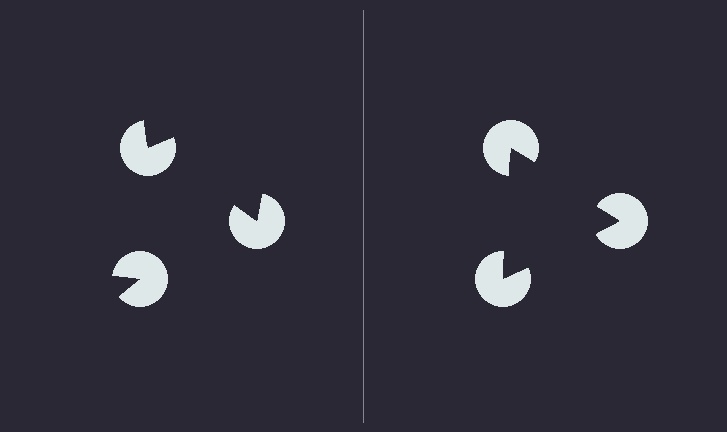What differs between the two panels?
The pac-man discs are positioned identically on both sides; only the wedge orientations differ. On the right they align to a triangle; on the left they are misaligned.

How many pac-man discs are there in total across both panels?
6 — 3 on each side.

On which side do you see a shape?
An illusory triangle appears on the right side. On the left side the wedge cuts are rotated, so no coherent shape forms.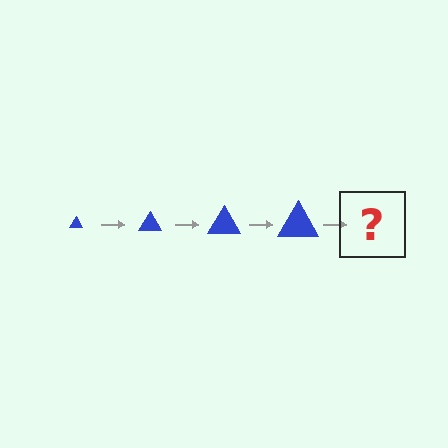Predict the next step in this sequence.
The next step is a blue triangle, larger than the previous one.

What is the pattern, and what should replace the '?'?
The pattern is that the triangle gets progressively larger each step. The '?' should be a blue triangle, larger than the previous one.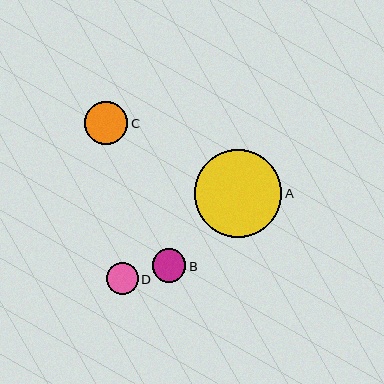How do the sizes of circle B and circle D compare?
Circle B and circle D are approximately the same size.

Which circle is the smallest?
Circle D is the smallest with a size of approximately 31 pixels.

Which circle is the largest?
Circle A is the largest with a size of approximately 87 pixels.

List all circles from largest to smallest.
From largest to smallest: A, C, B, D.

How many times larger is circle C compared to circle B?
Circle C is approximately 1.3 times the size of circle B.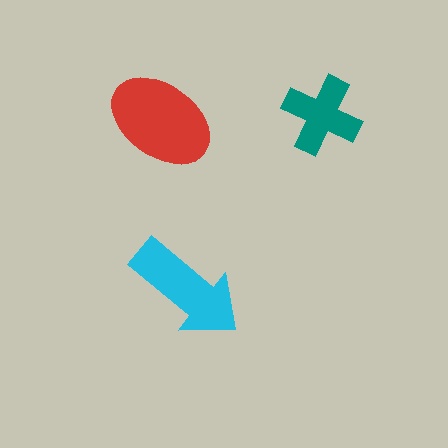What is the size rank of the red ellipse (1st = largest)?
1st.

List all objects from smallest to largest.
The teal cross, the cyan arrow, the red ellipse.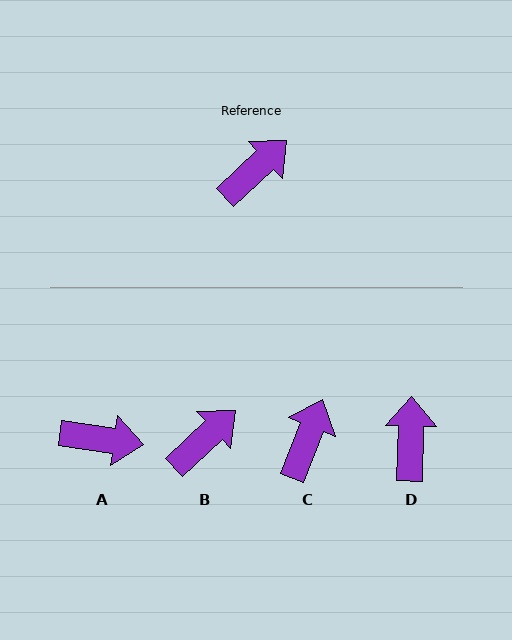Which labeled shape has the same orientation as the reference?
B.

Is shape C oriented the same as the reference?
No, it is off by about 26 degrees.